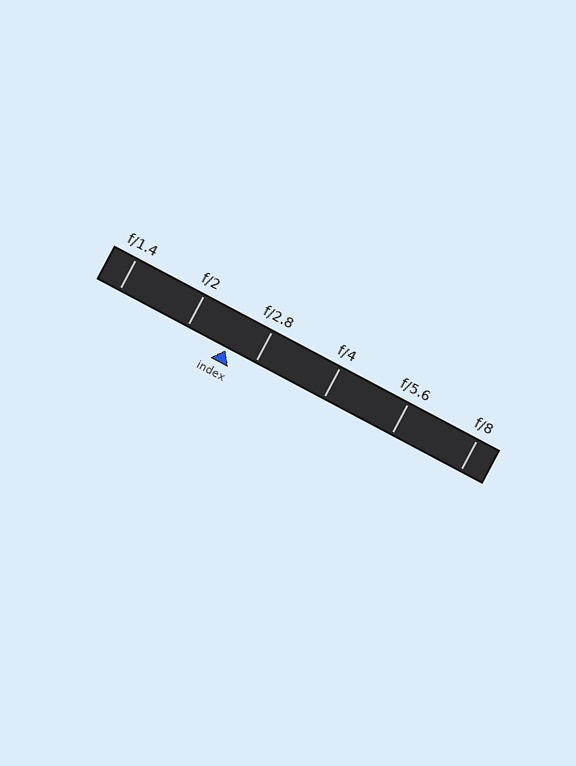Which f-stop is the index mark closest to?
The index mark is closest to f/2.8.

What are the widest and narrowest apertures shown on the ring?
The widest aperture shown is f/1.4 and the narrowest is f/8.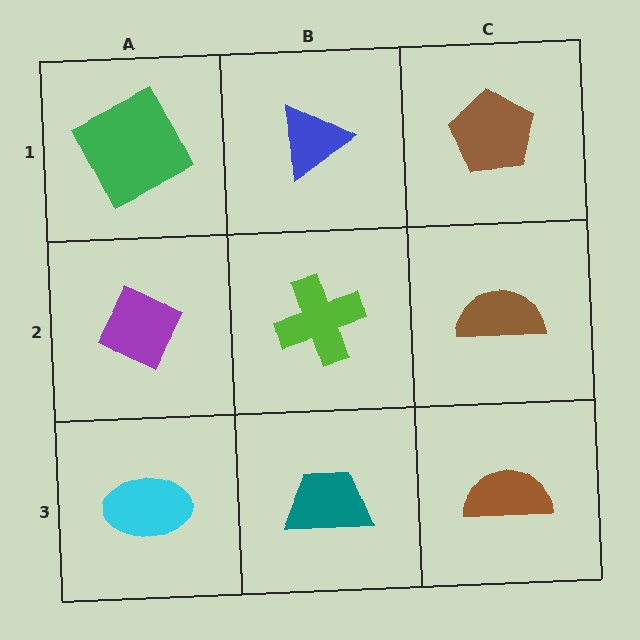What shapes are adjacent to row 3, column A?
A purple diamond (row 2, column A), a teal trapezoid (row 3, column B).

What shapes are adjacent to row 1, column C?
A brown semicircle (row 2, column C), a blue triangle (row 1, column B).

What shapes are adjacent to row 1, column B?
A lime cross (row 2, column B), a green square (row 1, column A), a brown pentagon (row 1, column C).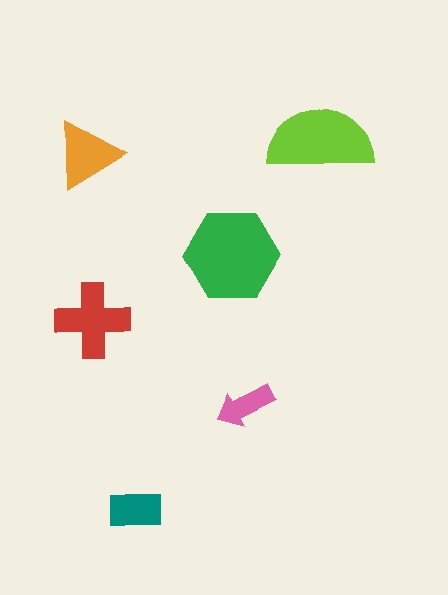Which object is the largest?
The green hexagon.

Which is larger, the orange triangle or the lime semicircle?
The lime semicircle.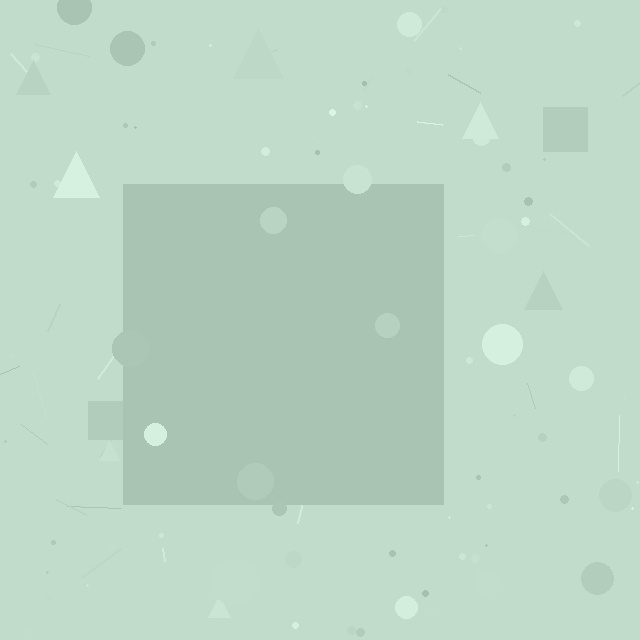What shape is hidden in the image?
A square is hidden in the image.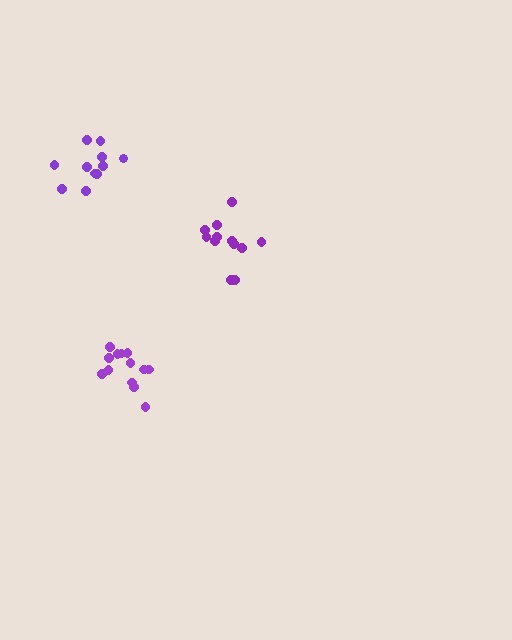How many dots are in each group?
Group 1: 12 dots, Group 2: 11 dots, Group 3: 13 dots (36 total).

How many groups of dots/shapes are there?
There are 3 groups.